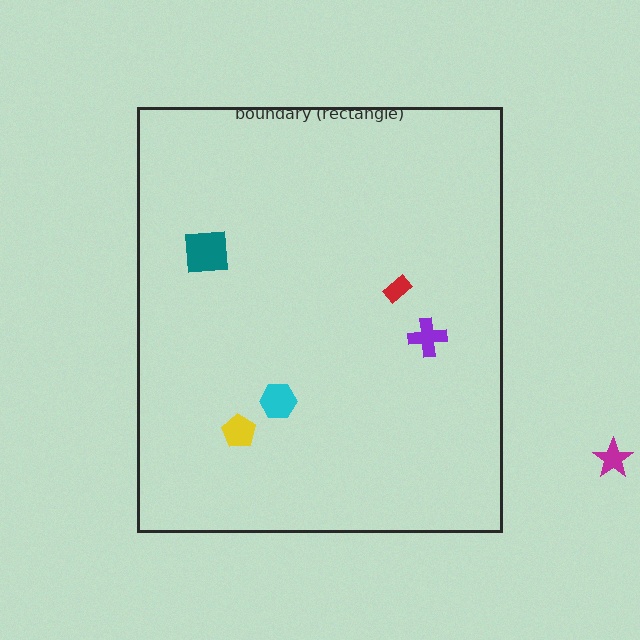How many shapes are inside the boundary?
5 inside, 1 outside.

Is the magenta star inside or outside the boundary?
Outside.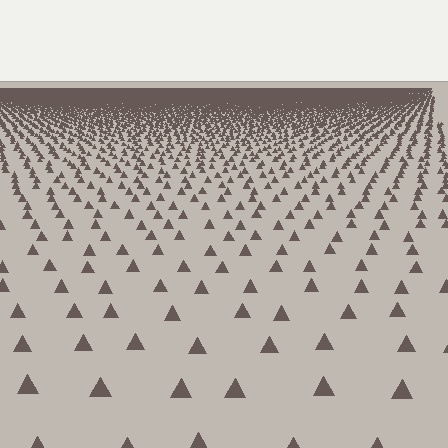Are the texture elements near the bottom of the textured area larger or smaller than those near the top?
Larger. Near the bottom, elements are closer to the viewer and appear at a bigger on-screen size.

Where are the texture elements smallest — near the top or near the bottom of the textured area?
Near the top.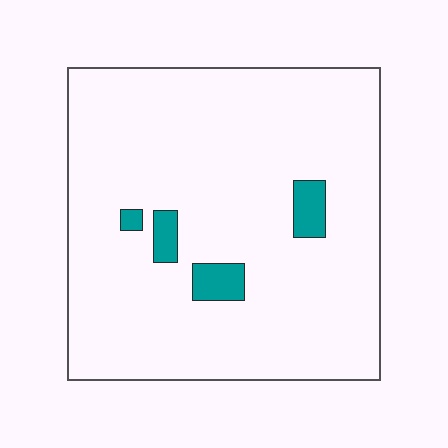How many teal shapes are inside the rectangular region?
4.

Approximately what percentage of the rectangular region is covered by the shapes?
Approximately 5%.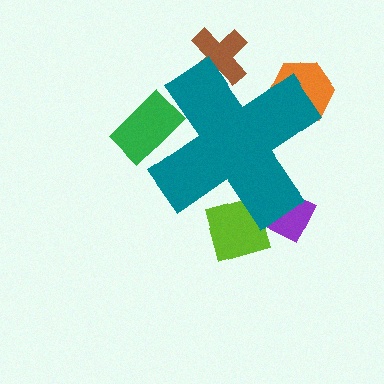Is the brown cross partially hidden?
Yes, the brown cross is partially hidden behind the teal cross.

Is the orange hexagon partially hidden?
Yes, the orange hexagon is partially hidden behind the teal cross.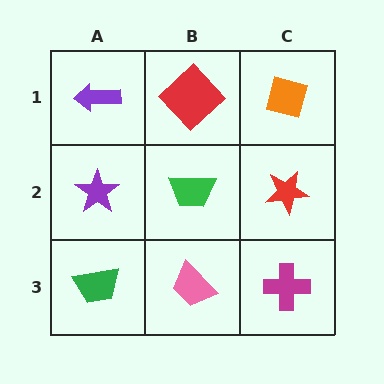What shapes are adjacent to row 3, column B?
A green trapezoid (row 2, column B), a green trapezoid (row 3, column A), a magenta cross (row 3, column C).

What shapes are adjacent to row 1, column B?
A green trapezoid (row 2, column B), a purple arrow (row 1, column A), an orange square (row 1, column C).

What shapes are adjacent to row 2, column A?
A purple arrow (row 1, column A), a green trapezoid (row 3, column A), a green trapezoid (row 2, column B).